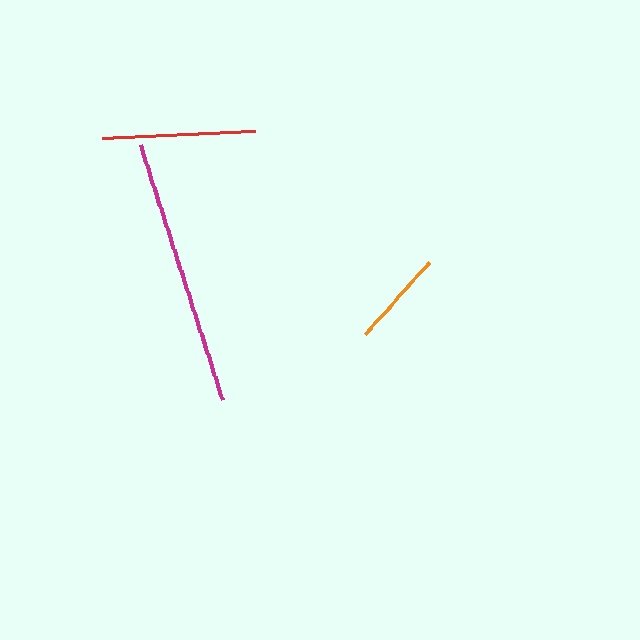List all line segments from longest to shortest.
From longest to shortest: magenta, red, orange.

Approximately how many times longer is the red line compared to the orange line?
The red line is approximately 1.6 times the length of the orange line.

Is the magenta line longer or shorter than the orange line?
The magenta line is longer than the orange line.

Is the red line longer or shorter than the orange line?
The red line is longer than the orange line.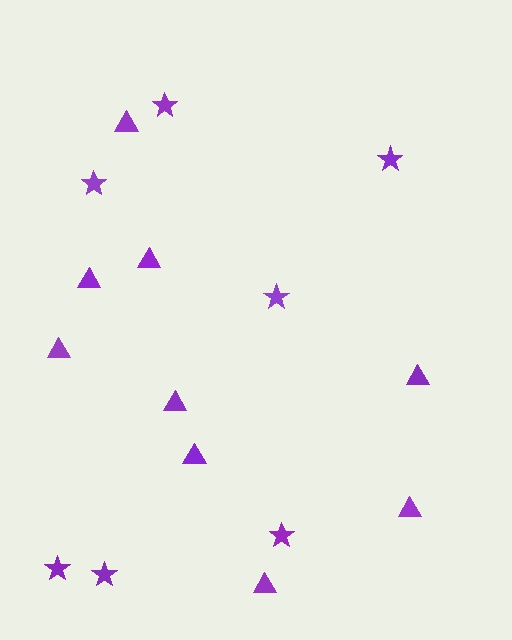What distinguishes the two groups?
There are 2 groups: one group of triangles (9) and one group of stars (7).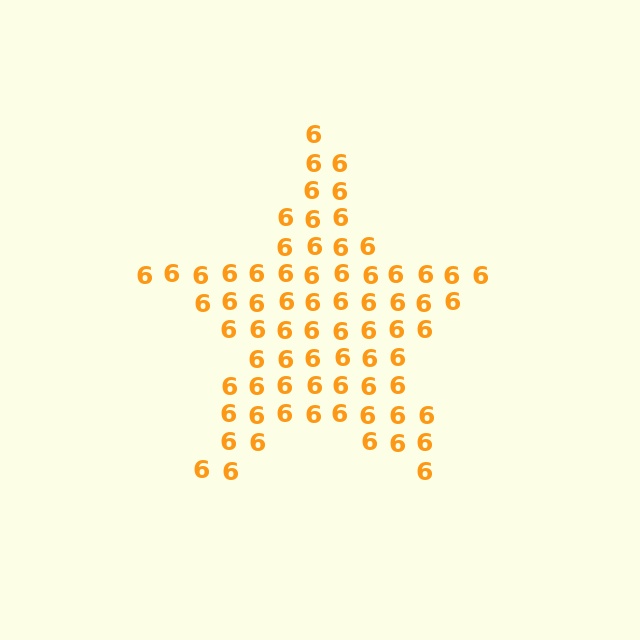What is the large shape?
The large shape is a star.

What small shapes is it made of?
It is made of small digit 6's.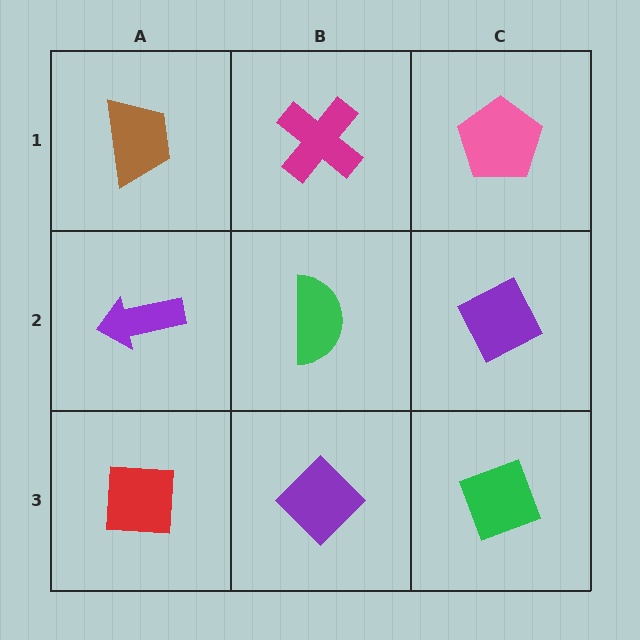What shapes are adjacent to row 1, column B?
A green semicircle (row 2, column B), a brown trapezoid (row 1, column A), a pink pentagon (row 1, column C).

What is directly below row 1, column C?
A purple diamond.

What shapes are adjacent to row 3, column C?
A purple diamond (row 2, column C), a purple diamond (row 3, column B).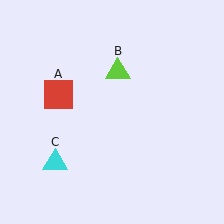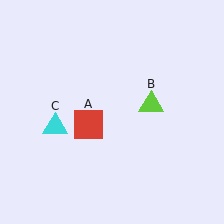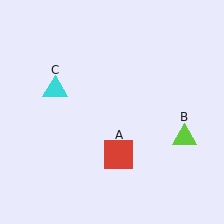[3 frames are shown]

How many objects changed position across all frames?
3 objects changed position: red square (object A), lime triangle (object B), cyan triangle (object C).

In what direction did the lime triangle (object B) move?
The lime triangle (object B) moved down and to the right.